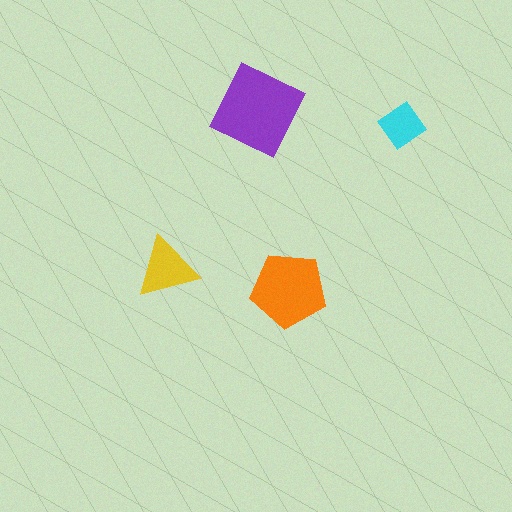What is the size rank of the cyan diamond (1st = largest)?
4th.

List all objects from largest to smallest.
The purple diamond, the orange pentagon, the yellow triangle, the cyan diamond.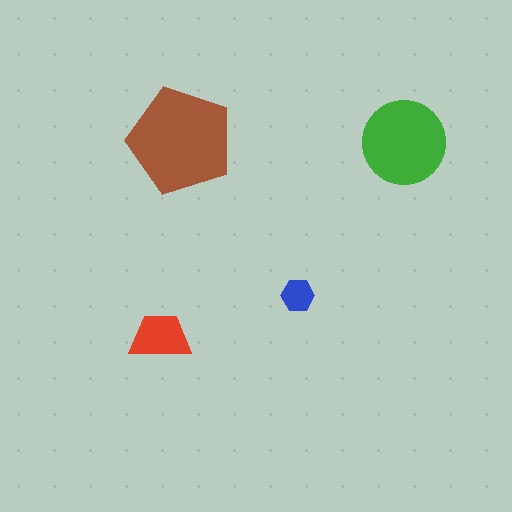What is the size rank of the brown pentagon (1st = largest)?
1st.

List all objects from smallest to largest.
The blue hexagon, the red trapezoid, the green circle, the brown pentagon.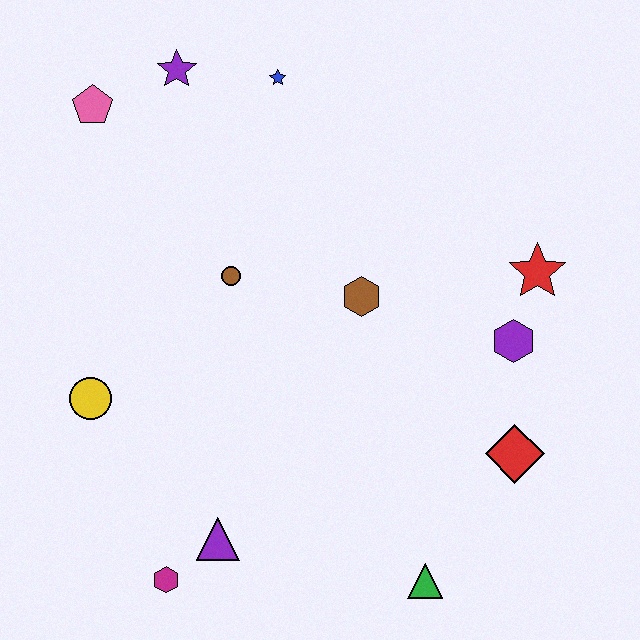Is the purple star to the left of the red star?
Yes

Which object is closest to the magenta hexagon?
The purple triangle is closest to the magenta hexagon.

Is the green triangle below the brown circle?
Yes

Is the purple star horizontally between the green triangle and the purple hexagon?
No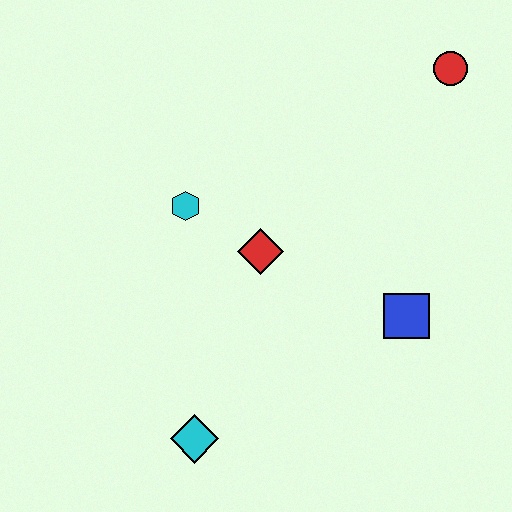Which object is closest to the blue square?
The red diamond is closest to the blue square.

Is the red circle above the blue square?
Yes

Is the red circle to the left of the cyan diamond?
No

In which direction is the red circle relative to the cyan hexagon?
The red circle is to the right of the cyan hexagon.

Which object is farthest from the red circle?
The cyan diamond is farthest from the red circle.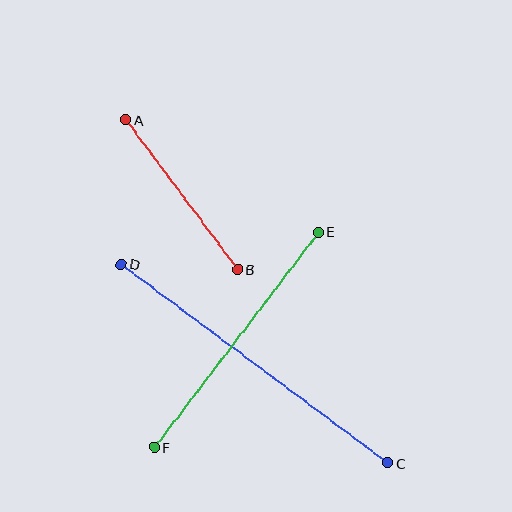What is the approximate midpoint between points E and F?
The midpoint is at approximately (237, 340) pixels.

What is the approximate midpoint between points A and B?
The midpoint is at approximately (182, 195) pixels.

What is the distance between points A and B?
The distance is approximately 187 pixels.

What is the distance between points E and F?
The distance is approximately 270 pixels.